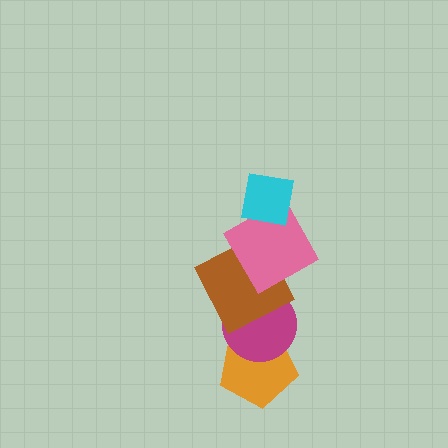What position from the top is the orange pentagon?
The orange pentagon is 5th from the top.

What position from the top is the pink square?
The pink square is 2nd from the top.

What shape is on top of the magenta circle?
The brown square is on top of the magenta circle.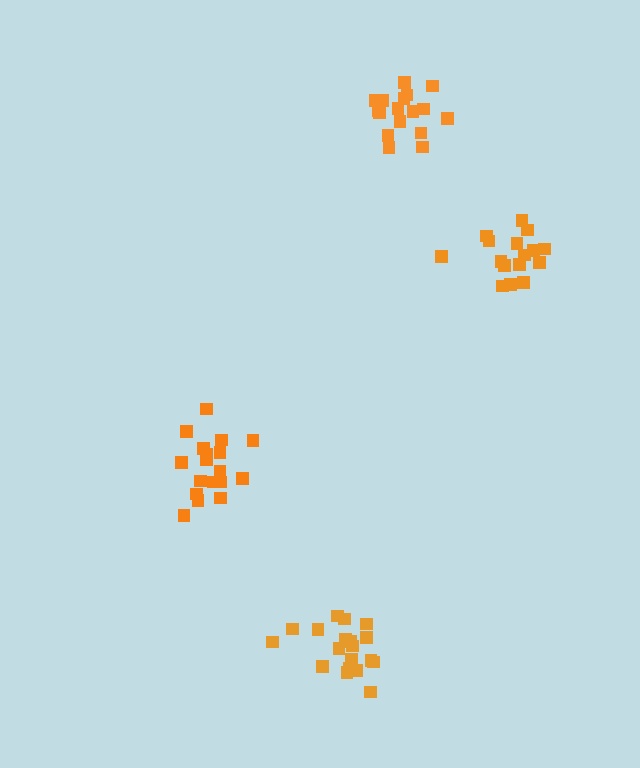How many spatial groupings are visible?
There are 4 spatial groupings.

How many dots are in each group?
Group 1: 18 dots, Group 2: 19 dots, Group 3: 16 dots, Group 4: 17 dots (70 total).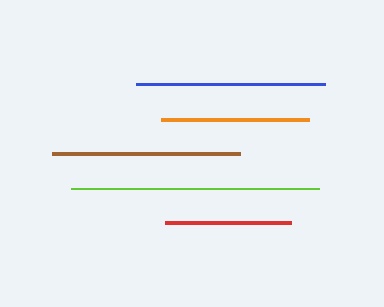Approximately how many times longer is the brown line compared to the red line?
The brown line is approximately 1.5 times the length of the red line.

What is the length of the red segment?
The red segment is approximately 126 pixels long.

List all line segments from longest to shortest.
From longest to shortest: lime, blue, brown, orange, red.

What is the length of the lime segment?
The lime segment is approximately 248 pixels long.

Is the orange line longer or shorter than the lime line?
The lime line is longer than the orange line.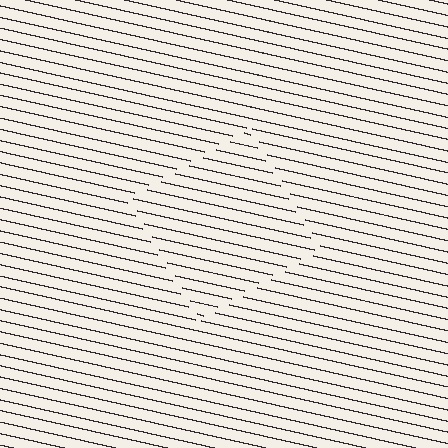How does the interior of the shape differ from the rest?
The interior of the shape contains the same grating, shifted by half a period — the contour is defined by the phase discontinuity where line-ends from the inner and outer gratings abut.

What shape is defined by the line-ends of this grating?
An illusory square. The interior of the shape contains the same grating, shifted by half a period — the contour is defined by the phase discontinuity where line-ends from the inner and outer gratings abut.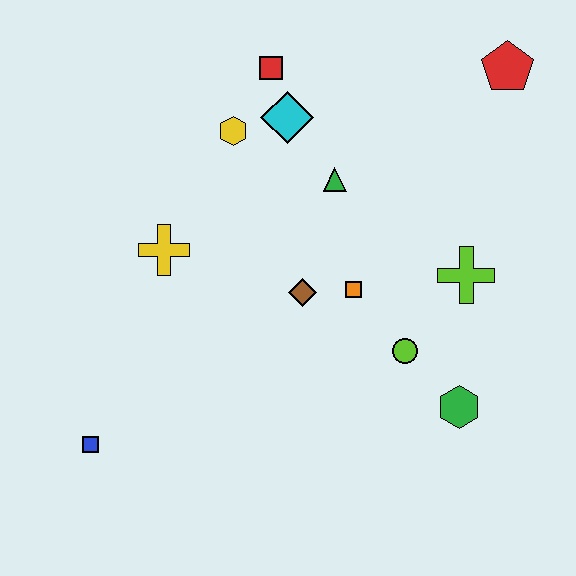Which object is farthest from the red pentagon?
The blue square is farthest from the red pentagon.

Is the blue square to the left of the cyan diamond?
Yes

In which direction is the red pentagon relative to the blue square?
The red pentagon is to the right of the blue square.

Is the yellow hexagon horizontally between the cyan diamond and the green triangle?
No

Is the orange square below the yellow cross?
Yes